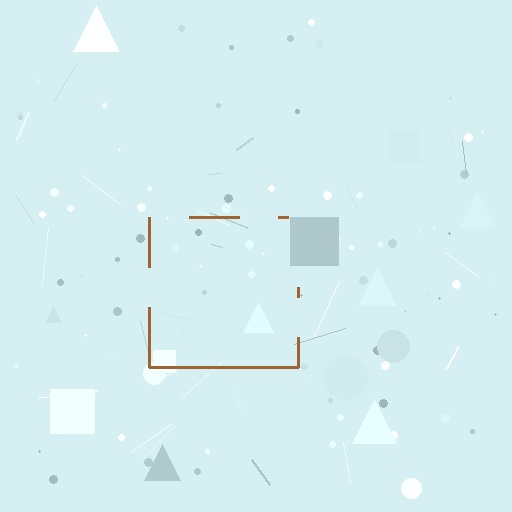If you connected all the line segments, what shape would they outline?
They would outline a square.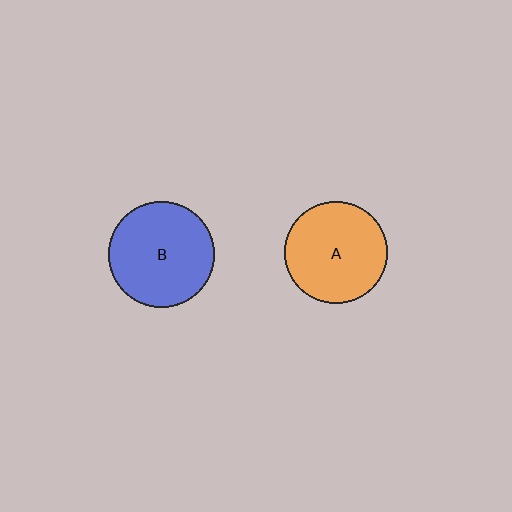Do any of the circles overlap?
No, none of the circles overlap.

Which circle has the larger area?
Circle B (blue).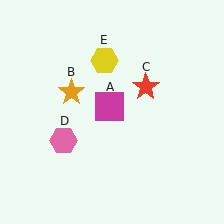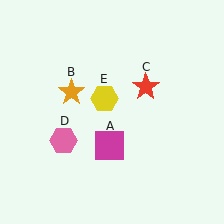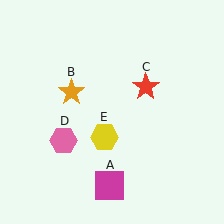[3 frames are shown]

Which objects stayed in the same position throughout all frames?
Orange star (object B) and red star (object C) and pink hexagon (object D) remained stationary.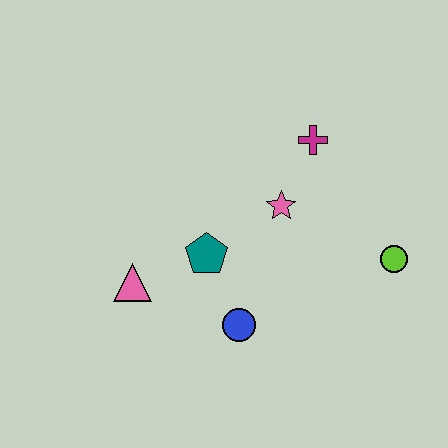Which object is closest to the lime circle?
The pink star is closest to the lime circle.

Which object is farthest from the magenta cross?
The pink triangle is farthest from the magenta cross.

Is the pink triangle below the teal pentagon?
Yes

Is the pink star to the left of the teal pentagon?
No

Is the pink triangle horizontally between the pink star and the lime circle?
No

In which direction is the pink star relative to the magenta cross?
The pink star is below the magenta cross.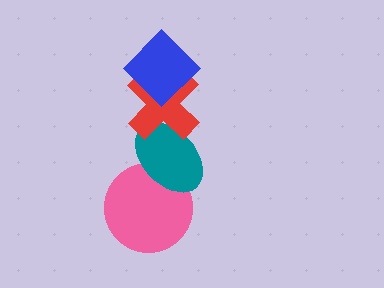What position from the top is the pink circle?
The pink circle is 4th from the top.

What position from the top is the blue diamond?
The blue diamond is 1st from the top.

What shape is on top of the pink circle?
The teal ellipse is on top of the pink circle.